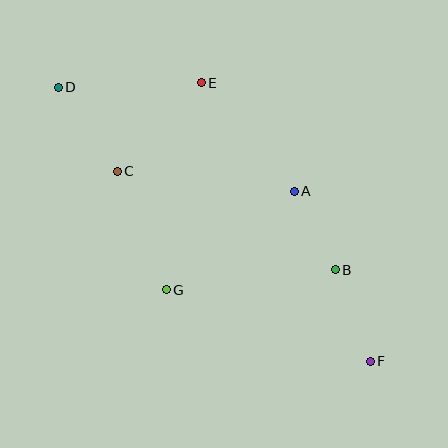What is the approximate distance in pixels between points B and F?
The distance between B and F is approximately 98 pixels.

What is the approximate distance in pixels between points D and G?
The distance between D and G is approximately 229 pixels.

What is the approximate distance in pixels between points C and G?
The distance between C and G is approximately 128 pixels.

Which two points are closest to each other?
Points A and B are closest to each other.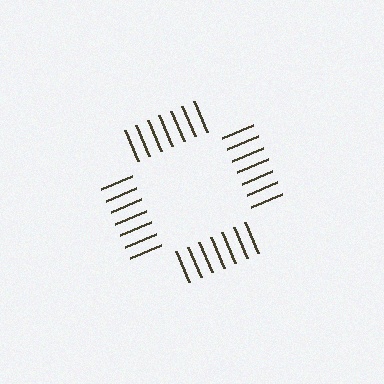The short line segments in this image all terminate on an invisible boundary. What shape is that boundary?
An illusory square — the line segments terminate on its edges but no continuous stroke is drawn.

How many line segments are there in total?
28 — 7 along each of the 4 edges.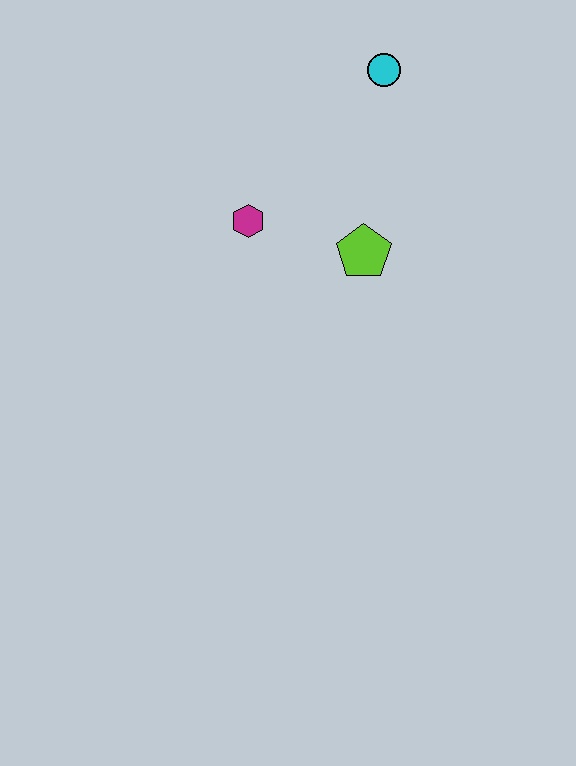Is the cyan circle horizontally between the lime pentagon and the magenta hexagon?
No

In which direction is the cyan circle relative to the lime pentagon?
The cyan circle is above the lime pentagon.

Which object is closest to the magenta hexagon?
The lime pentagon is closest to the magenta hexagon.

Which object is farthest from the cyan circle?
The magenta hexagon is farthest from the cyan circle.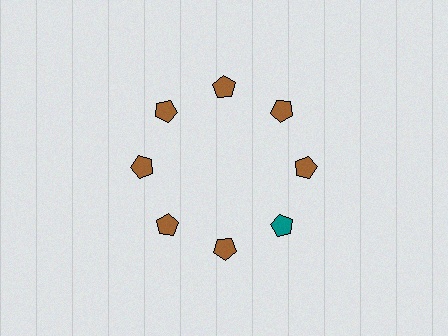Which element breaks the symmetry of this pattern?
The teal pentagon at roughly the 4 o'clock position breaks the symmetry. All other shapes are brown pentagons.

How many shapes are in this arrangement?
There are 8 shapes arranged in a ring pattern.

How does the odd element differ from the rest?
It has a different color: teal instead of brown.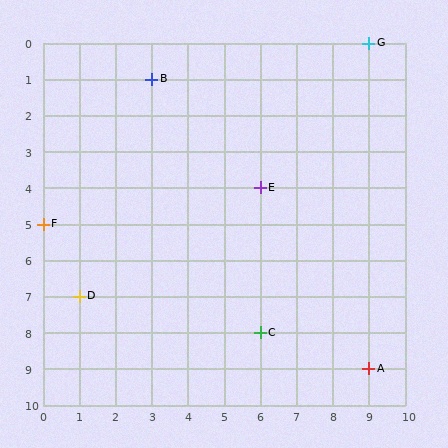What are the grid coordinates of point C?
Point C is at grid coordinates (6, 8).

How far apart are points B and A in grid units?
Points B and A are 6 columns and 8 rows apart (about 10.0 grid units diagonally).